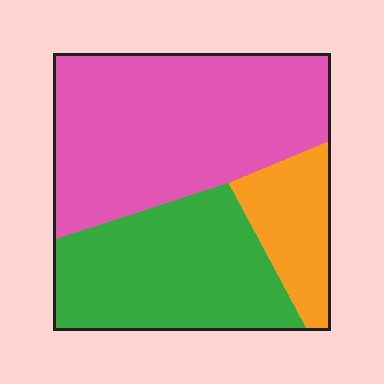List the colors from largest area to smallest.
From largest to smallest: pink, green, orange.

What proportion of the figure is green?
Green covers about 35% of the figure.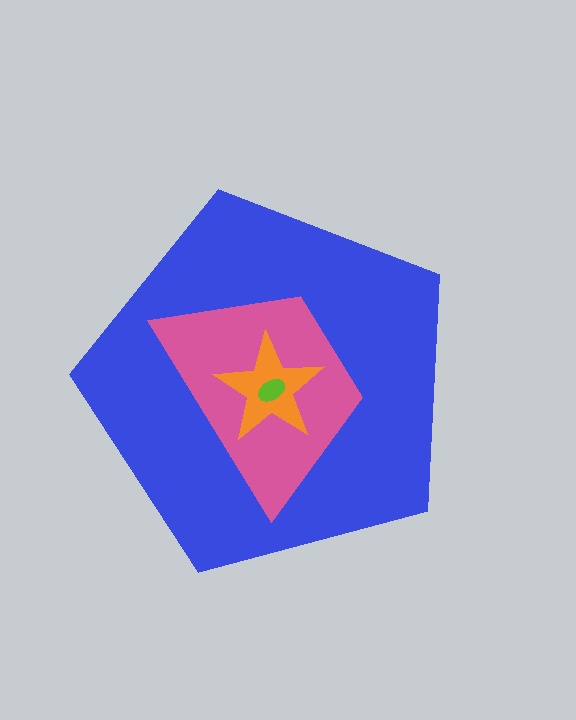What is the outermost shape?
The blue pentagon.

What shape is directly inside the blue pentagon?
The pink trapezoid.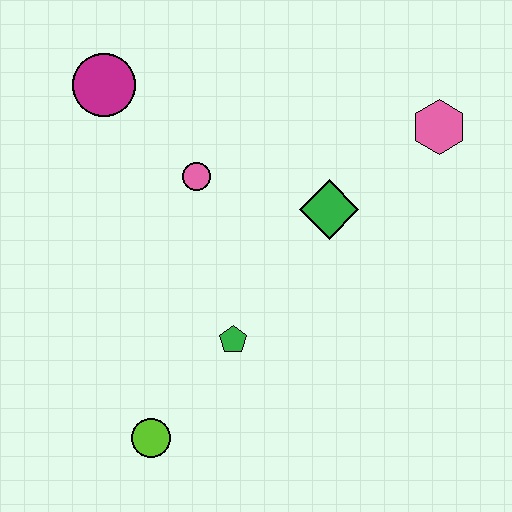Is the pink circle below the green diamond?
No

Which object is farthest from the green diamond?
The lime circle is farthest from the green diamond.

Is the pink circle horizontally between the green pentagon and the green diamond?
No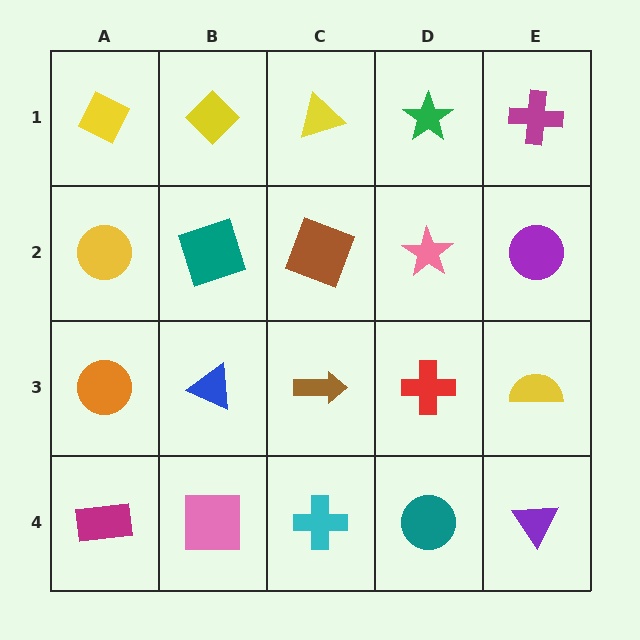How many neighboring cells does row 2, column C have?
4.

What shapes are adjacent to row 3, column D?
A pink star (row 2, column D), a teal circle (row 4, column D), a brown arrow (row 3, column C), a yellow semicircle (row 3, column E).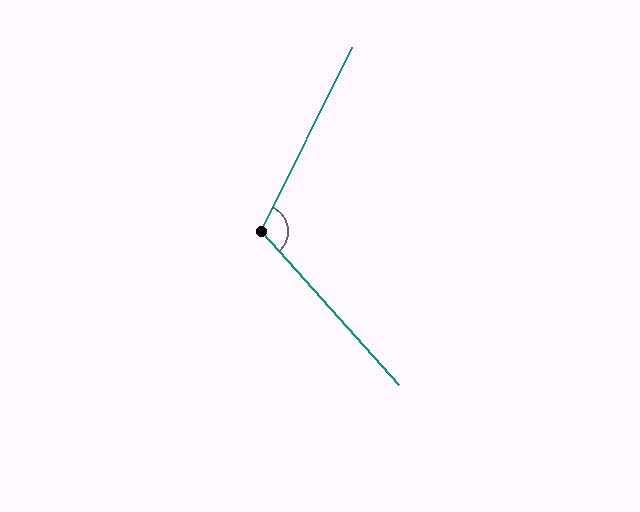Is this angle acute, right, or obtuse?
It is obtuse.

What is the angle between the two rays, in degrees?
Approximately 112 degrees.